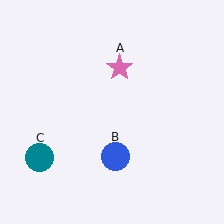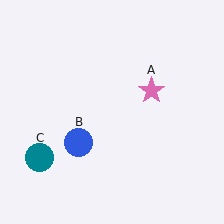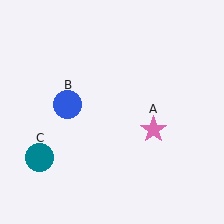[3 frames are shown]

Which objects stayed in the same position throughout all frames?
Teal circle (object C) remained stationary.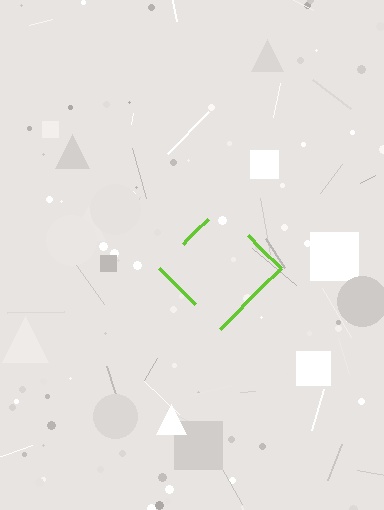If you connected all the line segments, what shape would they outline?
They would outline a diamond.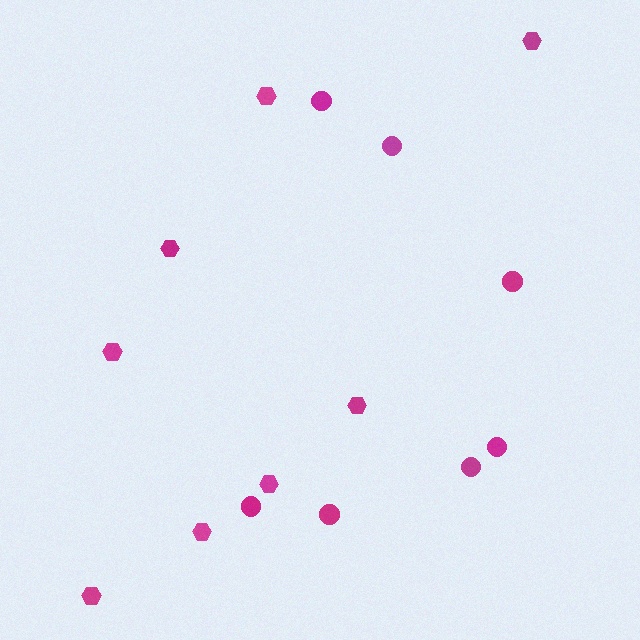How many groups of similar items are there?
There are 2 groups: one group of circles (7) and one group of hexagons (8).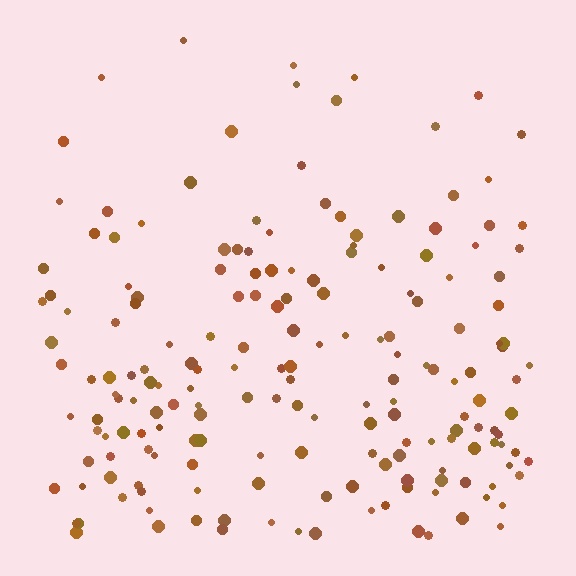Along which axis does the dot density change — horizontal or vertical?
Vertical.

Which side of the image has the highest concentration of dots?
The bottom.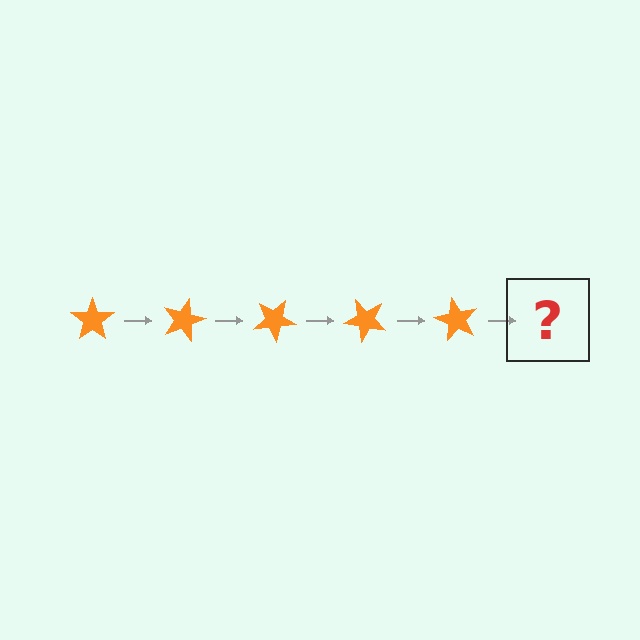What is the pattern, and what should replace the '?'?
The pattern is that the star rotates 15 degrees each step. The '?' should be an orange star rotated 75 degrees.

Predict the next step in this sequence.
The next step is an orange star rotated 75 degrees.